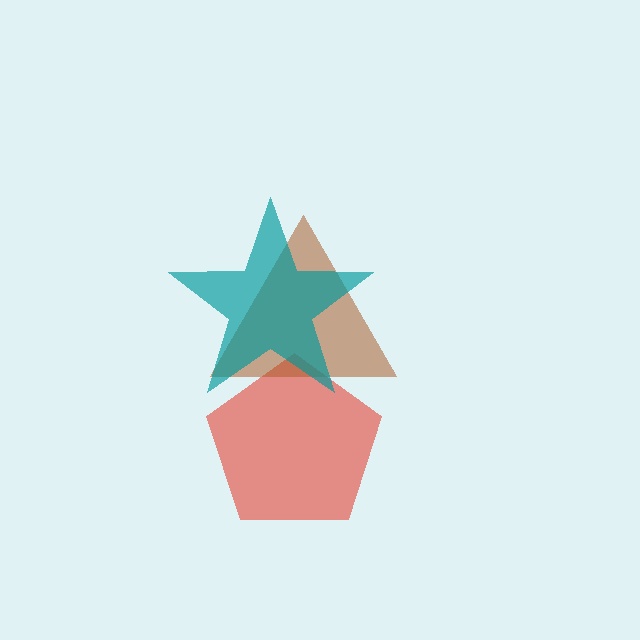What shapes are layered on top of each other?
The layered shapes are: a red pentagon, a brown triangle, a teal star.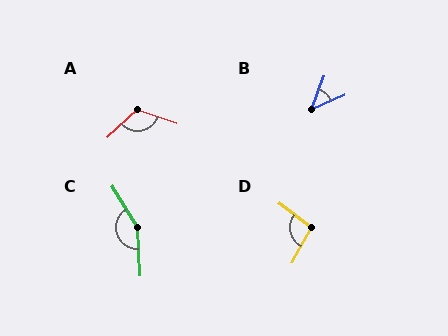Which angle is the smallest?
B, at approximately 46 degrees.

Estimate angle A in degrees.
Approximately 119 degrees.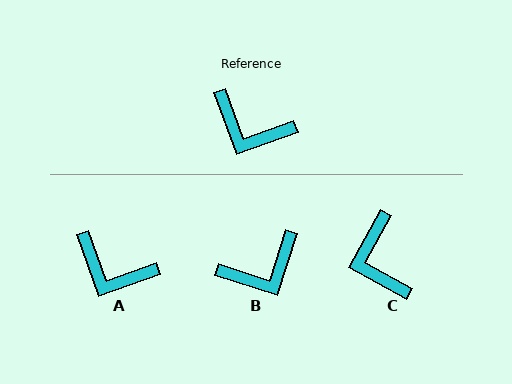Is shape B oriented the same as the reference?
No, it is off by about 52 degrees.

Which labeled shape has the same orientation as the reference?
A.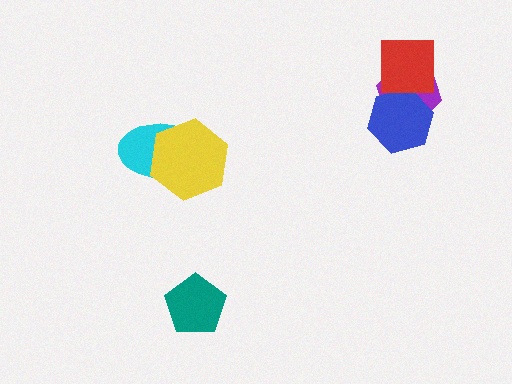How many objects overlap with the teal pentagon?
0 objects overlap with the teal pentagon.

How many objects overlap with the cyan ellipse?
1 object overlaps with the cyan ellipse.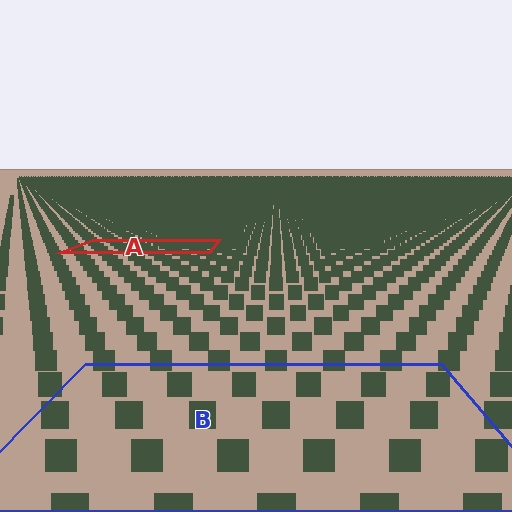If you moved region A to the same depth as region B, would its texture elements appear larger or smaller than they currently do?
They would appear larger. At a closer depth, the same texture elements are projected at a bigger on-screen size.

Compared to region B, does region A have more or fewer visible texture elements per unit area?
Region A has more texture elements per unit area — they are packed more densely because it is farther away.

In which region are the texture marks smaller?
The texture marks are smaller in region A, because it is farther away.